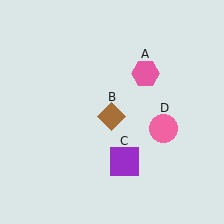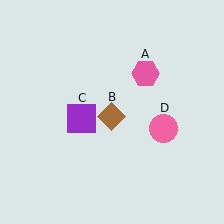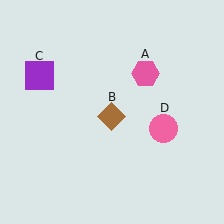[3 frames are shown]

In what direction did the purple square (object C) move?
The purple square (object C) moved up and to the left.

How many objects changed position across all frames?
1 object changed position: purple square (object C).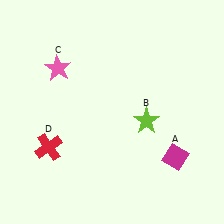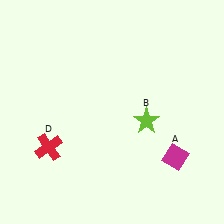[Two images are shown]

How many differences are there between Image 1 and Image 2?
There is 1 difference between the two images.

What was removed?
The pink star (C) was removed in Image 2.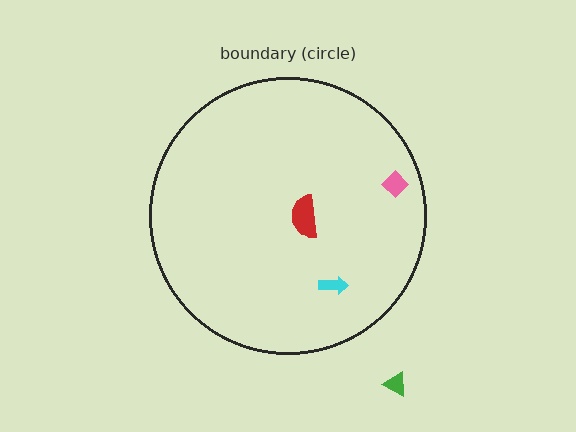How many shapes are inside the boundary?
3 inside, 1 outside.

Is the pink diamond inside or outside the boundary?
Inside.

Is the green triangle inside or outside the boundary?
Outside.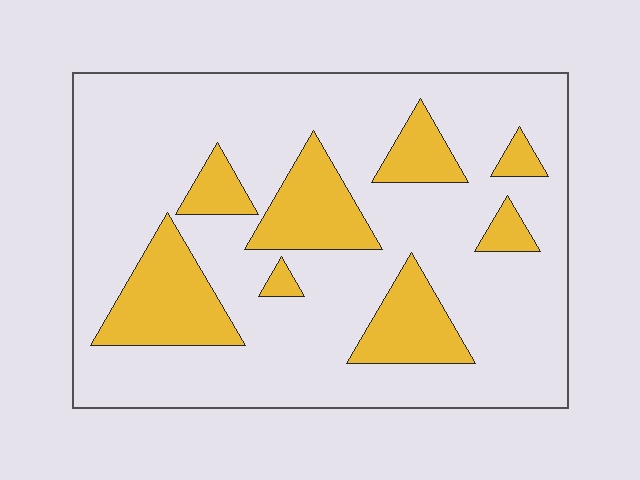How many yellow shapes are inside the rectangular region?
8.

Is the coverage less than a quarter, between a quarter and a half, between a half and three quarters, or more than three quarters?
Less than a quarter.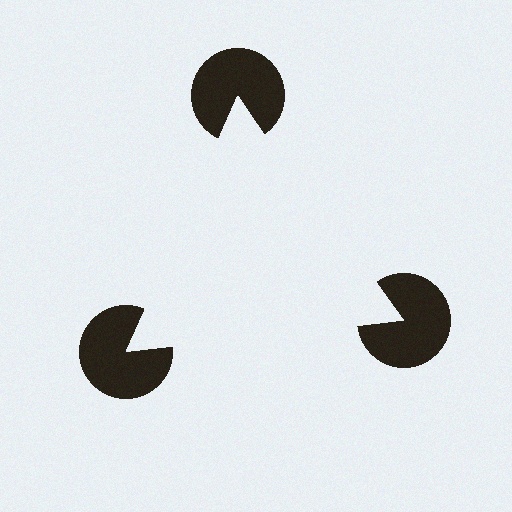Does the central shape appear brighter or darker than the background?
It typically appears slightly brighter than the background, even though no actual brightness change is drawn.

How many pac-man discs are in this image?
There are 3 — one at each vertex of the illusory triangle.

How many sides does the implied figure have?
3 sides.